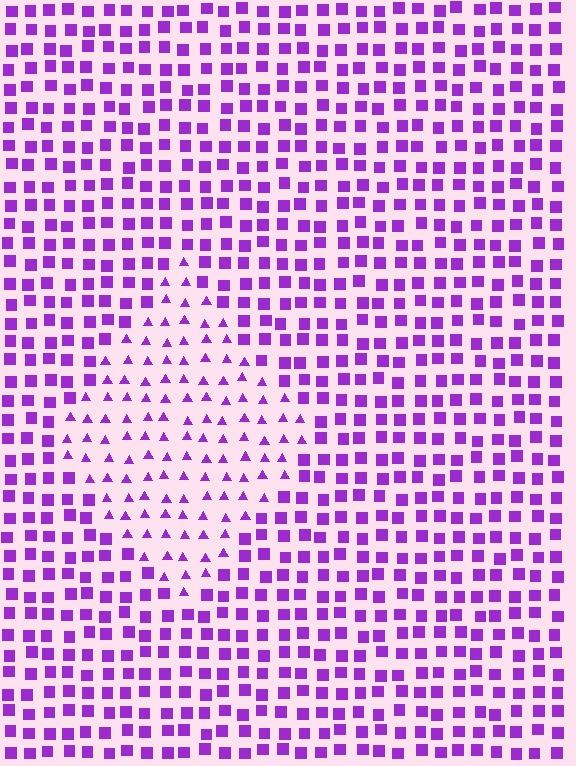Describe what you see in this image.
The image is filled with small purple elements arranged in a uniform grid. A diamond-shaped region contains triangles, while the surrounding area contains squares. The boundary is defined purely by the change in element shape.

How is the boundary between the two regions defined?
The boundary is defined by a change in element shape: triangles inside vs. squares outside. All elements share the same color and spacing.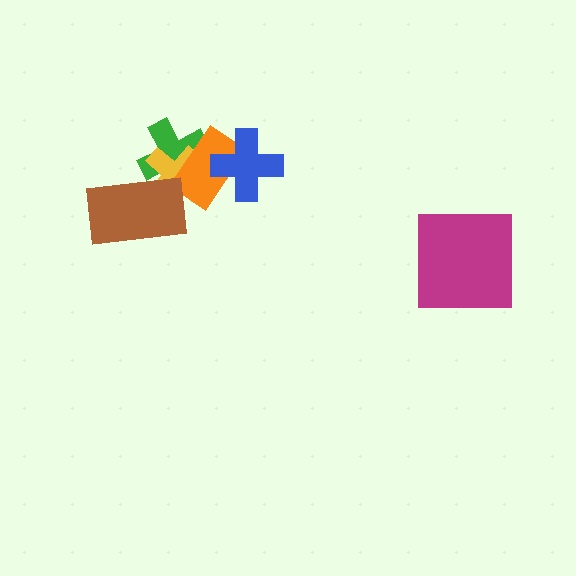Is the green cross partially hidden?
Yes, it is partially covered by another shape.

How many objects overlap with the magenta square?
0 objects overlap with the magenta square.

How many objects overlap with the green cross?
3 objects overlap with the green cross.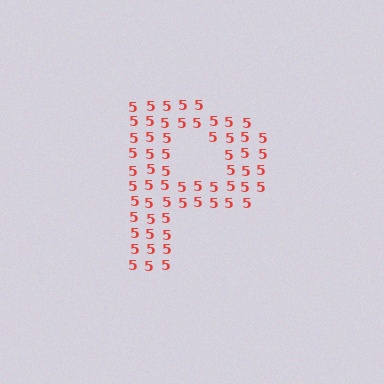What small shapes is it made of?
It is made of small digit 5's.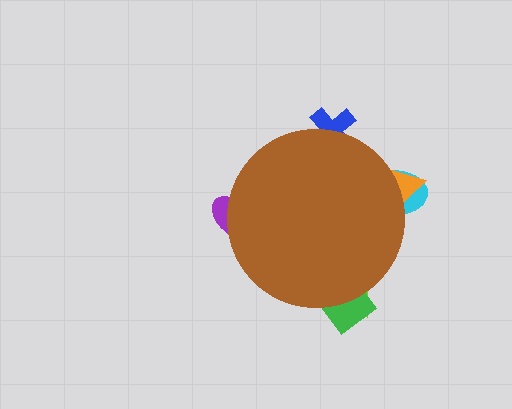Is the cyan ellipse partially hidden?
Yes, the cyan ellipse is partially hidden behind the brown circle.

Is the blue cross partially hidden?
Yes, the blue cross is partially hidden behind the brown circle.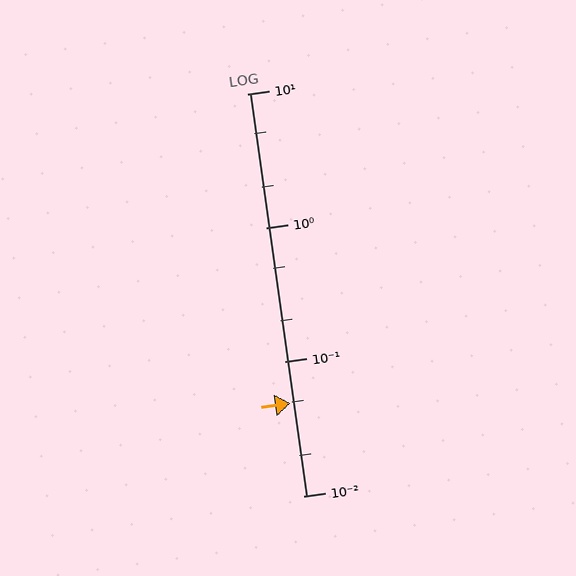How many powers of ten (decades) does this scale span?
The scale spans 3 decades, from 0.01 to 10.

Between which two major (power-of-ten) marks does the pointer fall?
The pointer is between 0.01 and 0.1.